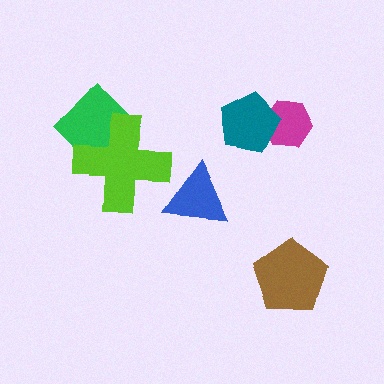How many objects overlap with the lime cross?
1 object overlaps with the lime cross.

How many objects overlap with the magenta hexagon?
1 object overlaps with the magenta hexagon.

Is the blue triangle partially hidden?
No, no other shape covers it.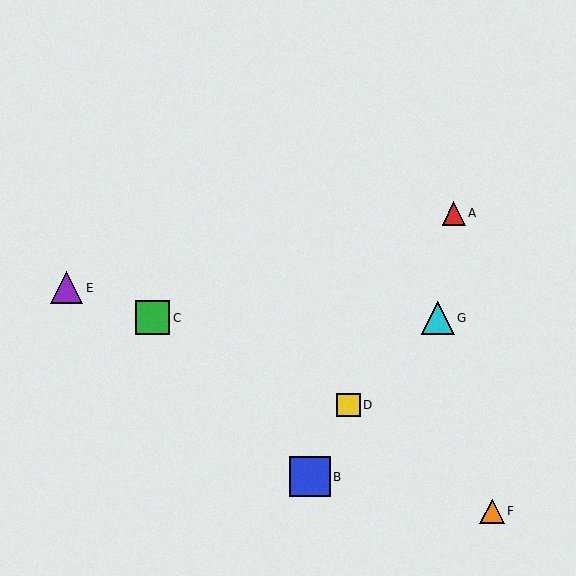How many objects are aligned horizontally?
2 objects (C, G) are aligned horizontally.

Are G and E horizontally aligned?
No, G is at y≈318 and E is at y≈288.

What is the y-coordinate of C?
Object C is at y≈318.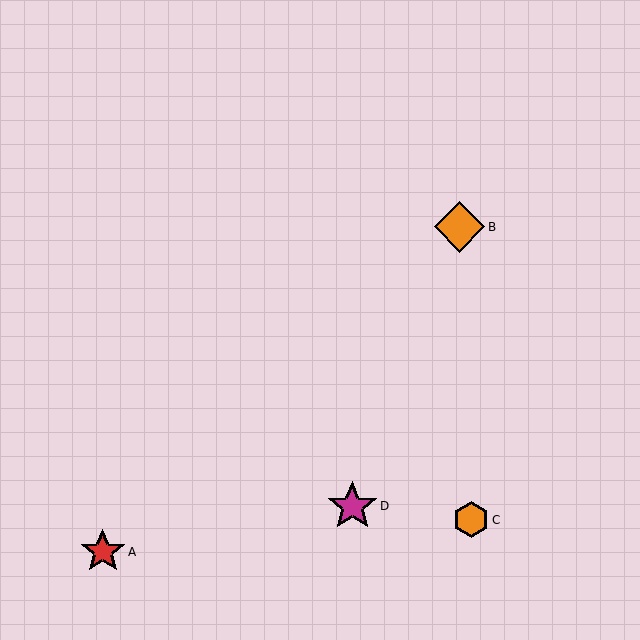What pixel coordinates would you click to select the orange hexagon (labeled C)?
Click at (471, 520) to select the orange hexagon C.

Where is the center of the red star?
The center of the red star is at (103, 552).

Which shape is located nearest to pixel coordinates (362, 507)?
The magenta star (labeled D) at (352, 506) is nearest to that location.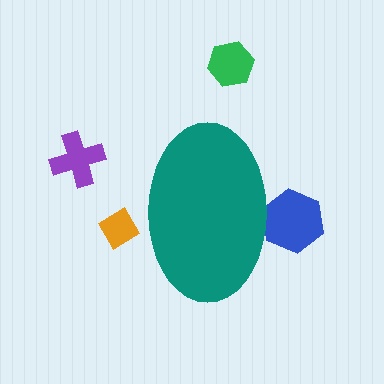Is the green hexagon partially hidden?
No, the green hexagon is fully visible.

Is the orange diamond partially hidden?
Yes, the orange diamond is partially hidden behind the teal ellipse.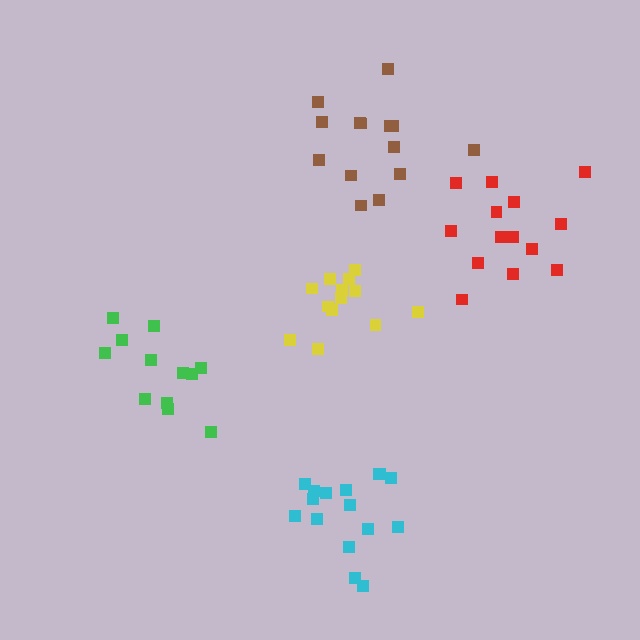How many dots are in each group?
Group 1: 12 dots, Group 2: 14 dots, Group 3: 14 dots, Group 4: 16 dots, Group 5: 13 dots (69 total).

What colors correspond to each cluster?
The clusters are colored: green, red, brown, cyan, yellow.